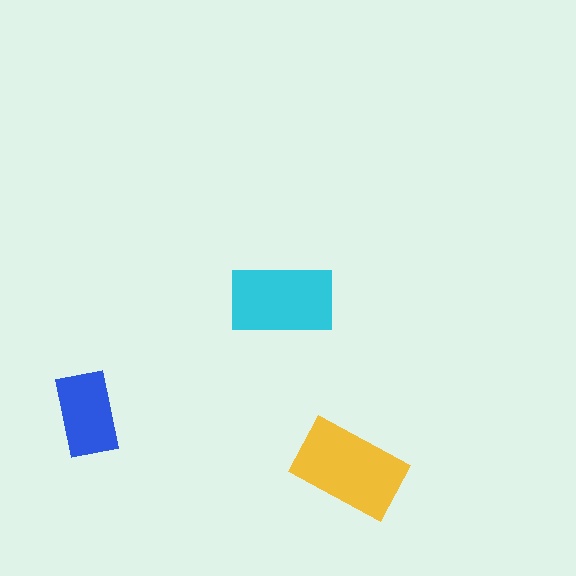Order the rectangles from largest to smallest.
the yellow one, the cyan one, the blue one.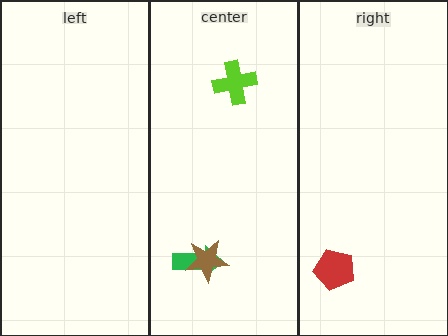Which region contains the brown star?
The center region.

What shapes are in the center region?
The green arrow, the lime cross, the brown star.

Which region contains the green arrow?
The center region.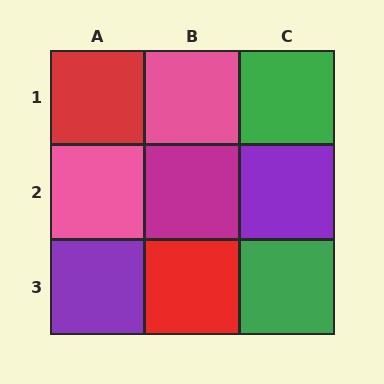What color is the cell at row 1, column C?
Green.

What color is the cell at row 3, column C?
Green.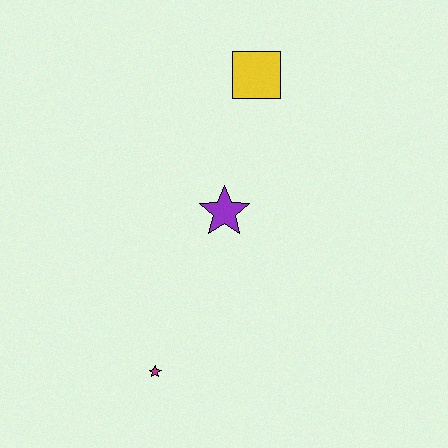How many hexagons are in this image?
There are no hexagons.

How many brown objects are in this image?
There are no brown objects.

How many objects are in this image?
There are 3 objects.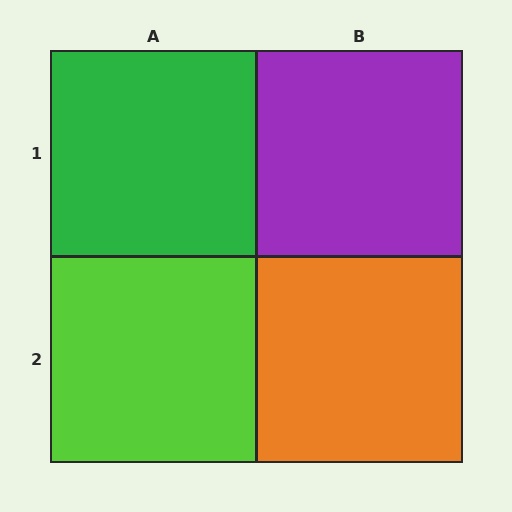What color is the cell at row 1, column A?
Green.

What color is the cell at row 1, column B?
Purple.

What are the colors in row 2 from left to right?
Lime, orange.